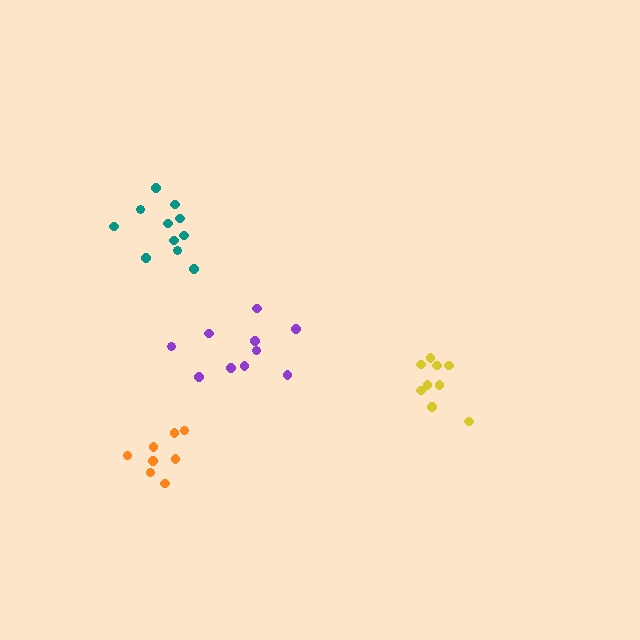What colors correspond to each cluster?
The clusters are colored: yellow, teal, orange, purple.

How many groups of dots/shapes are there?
There are 4 groups.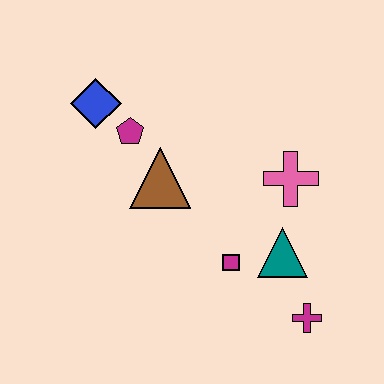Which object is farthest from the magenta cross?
The blue diamond is farthest from the magenta cross.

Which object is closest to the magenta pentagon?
The blue diamond is closest to the magenta pentagon.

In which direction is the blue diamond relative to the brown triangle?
The blue diamond is above the brown triangle.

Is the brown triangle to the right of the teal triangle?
No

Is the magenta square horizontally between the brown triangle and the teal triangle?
Yes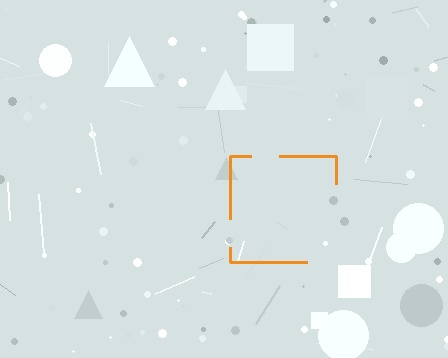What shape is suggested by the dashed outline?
The dashed outline suggests a square.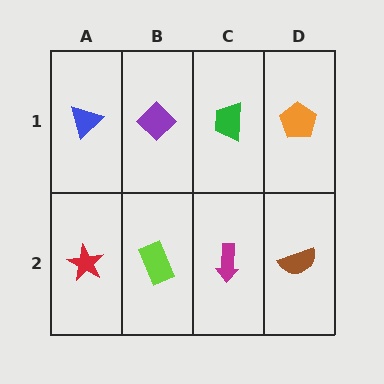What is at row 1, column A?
A blue triangle.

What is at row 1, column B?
A purple diamond.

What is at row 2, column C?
A magenta arrow.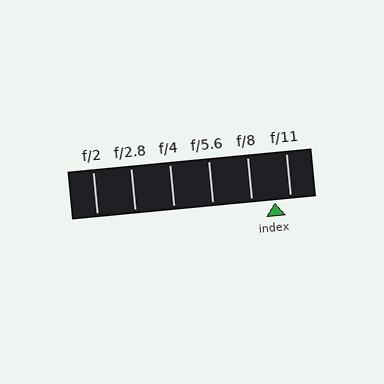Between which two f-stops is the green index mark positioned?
The index mark is between f/8 and f/11.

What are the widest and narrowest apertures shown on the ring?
The widest aperture shown is f/2 and the narrowest is f/11.